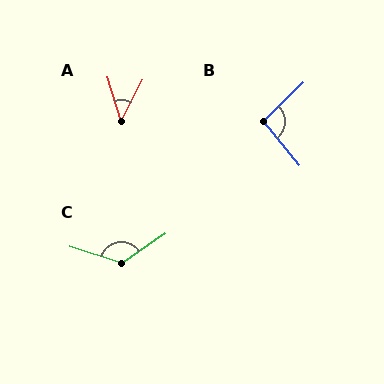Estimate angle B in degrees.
Approximately 95 degrees.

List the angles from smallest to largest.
A (45°), B (95°), C (128°).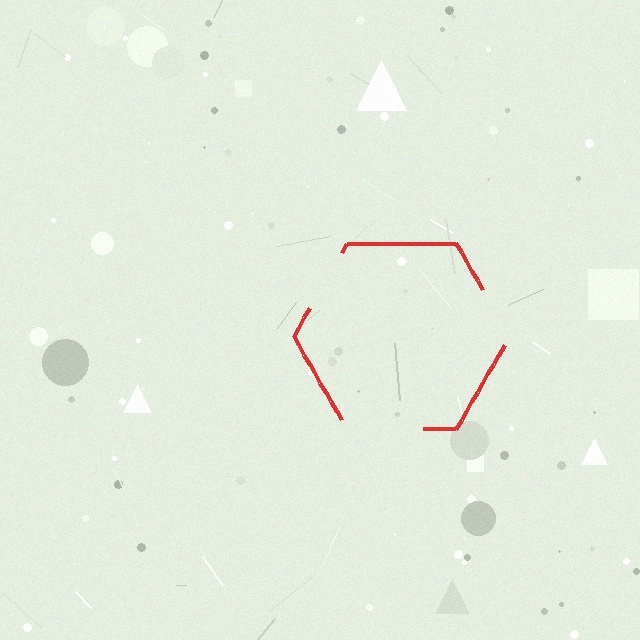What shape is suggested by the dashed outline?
The dashed outline suggests a hexagon.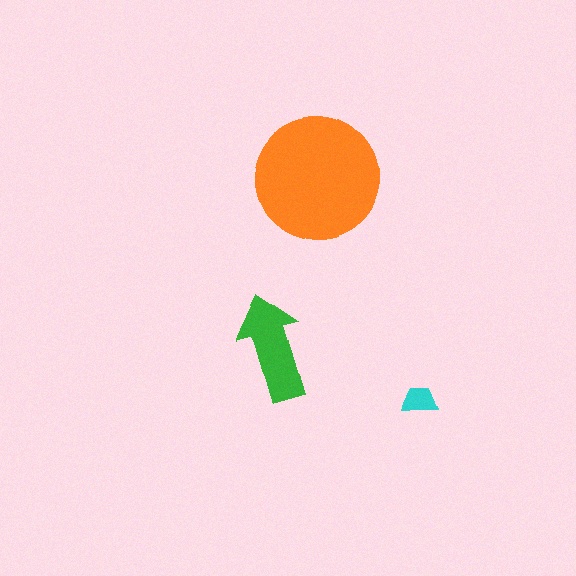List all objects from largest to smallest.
The orange circle, the green arrow, the cyan trapezoid.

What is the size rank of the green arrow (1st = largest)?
2nd.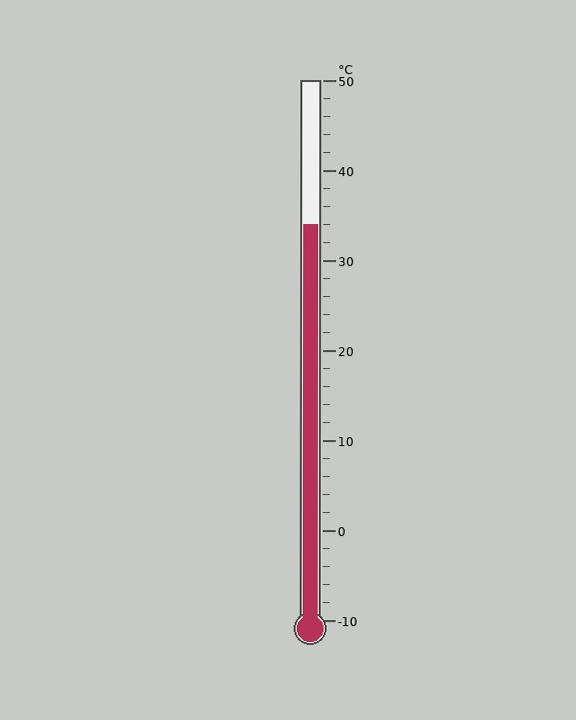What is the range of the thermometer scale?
The thermometer scale ranges from -10°C to 50°C.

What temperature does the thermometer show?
The thermometer shows approximately 34°C.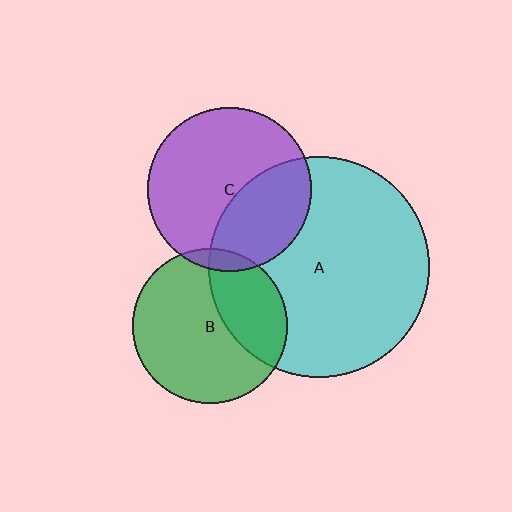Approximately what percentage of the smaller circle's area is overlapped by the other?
Approximately 5%.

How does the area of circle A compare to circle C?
Approximately 1.8 times.